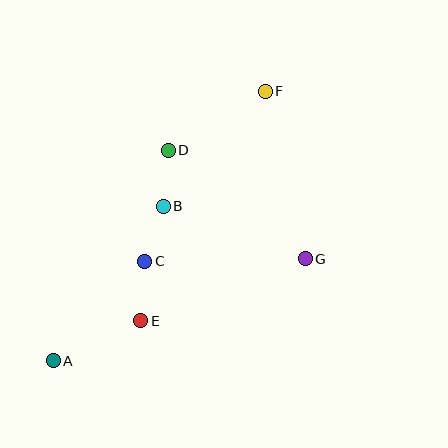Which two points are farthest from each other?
Points A and F are farthest from each other.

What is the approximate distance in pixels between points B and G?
The distance between B and G is approximately 151 pixels.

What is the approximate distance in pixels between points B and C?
The distance between B and C is approximately 58 pixels.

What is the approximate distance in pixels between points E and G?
The distance between E and G is approximately 176 pixels.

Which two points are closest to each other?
Points B and D are closest to each other.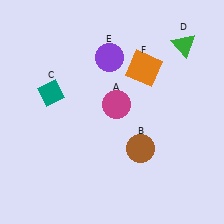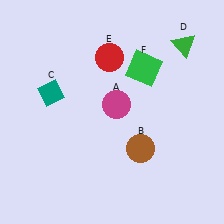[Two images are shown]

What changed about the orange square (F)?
In Image 1, F is orange. In Image 2, it changed to green.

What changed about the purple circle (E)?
In Image 1, E is purple. In Image 2, it changed to red.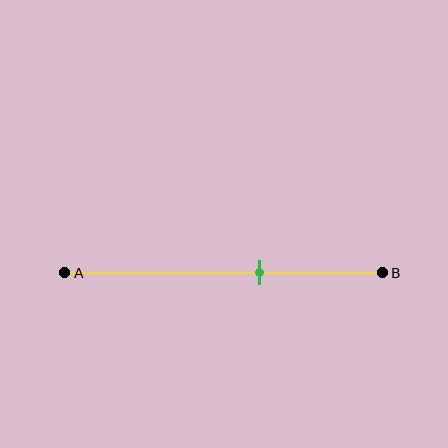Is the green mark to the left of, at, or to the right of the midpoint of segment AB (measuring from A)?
The green mark is to the right of the midpoint of segment AB.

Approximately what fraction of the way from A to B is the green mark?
The green mark is approximately 60% of the way from A to B.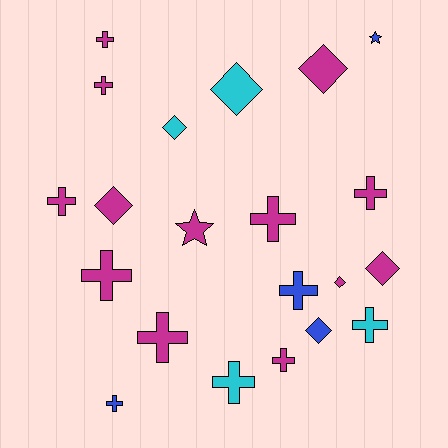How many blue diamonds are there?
There is 1 blue diamond.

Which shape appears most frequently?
Cross, with 12 objects.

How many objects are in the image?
There are 21 objects.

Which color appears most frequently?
Magenta, with 13 objects.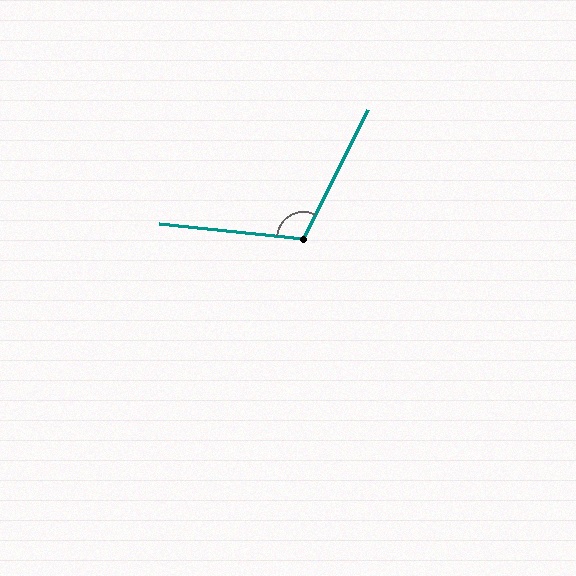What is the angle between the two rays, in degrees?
Approximately 111 degrees.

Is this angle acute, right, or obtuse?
It is obtuse.